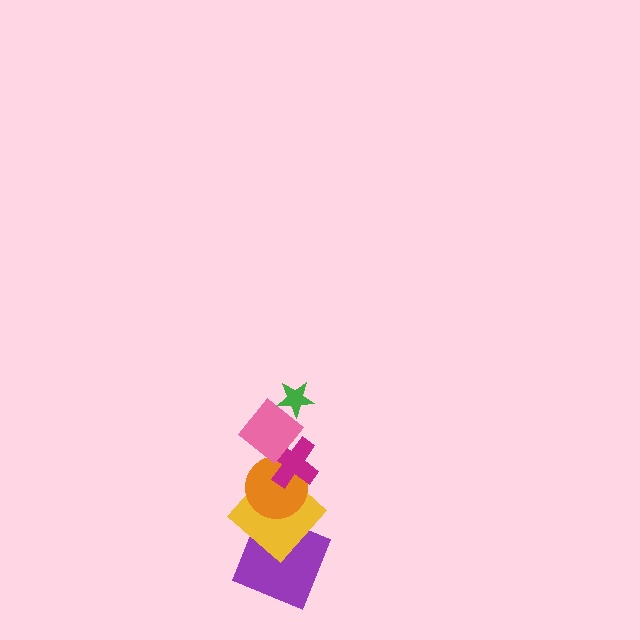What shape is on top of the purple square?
The yellow diamond is on top of the purple square.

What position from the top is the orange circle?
The orange circle is 4th from the top.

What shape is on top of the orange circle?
The magenta cross is on top of the orange circle.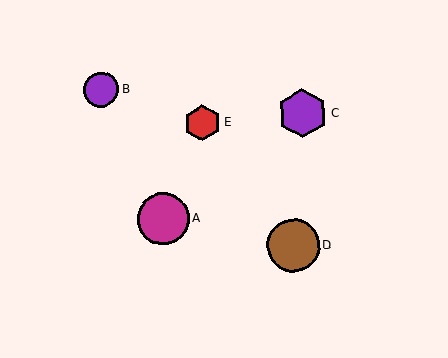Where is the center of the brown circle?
The center of the brown circle is at (293, 246).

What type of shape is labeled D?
Shape D is a brown circle.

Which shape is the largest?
The brown circle (labeled D) is the largest.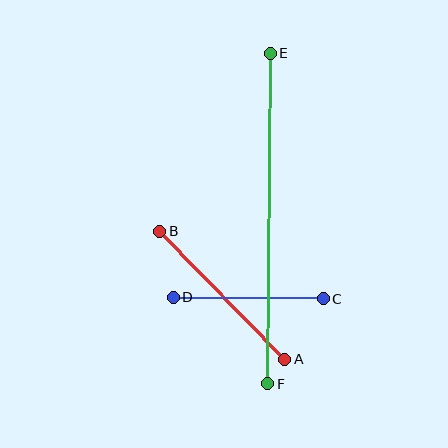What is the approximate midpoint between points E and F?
The midpoint is at approximately (269, 219) pixels.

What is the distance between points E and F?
The distance is approximately 330 pixels.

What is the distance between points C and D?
The distance is approximately 150 pixels.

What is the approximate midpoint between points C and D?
The midpoint is at approximately (248, 298) pixels.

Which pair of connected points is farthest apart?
Points E and F are farthest apart.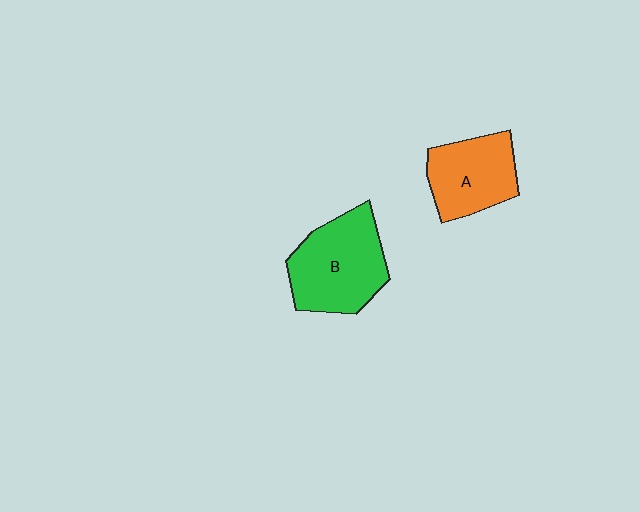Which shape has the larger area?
Shape B (green).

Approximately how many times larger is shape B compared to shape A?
Approximately 1.3 times.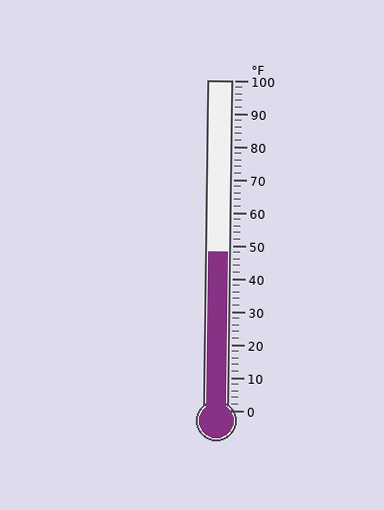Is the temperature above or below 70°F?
The temperature is below 70°F.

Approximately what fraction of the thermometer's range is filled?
The thermometer is filled to approximately 50% of its range.